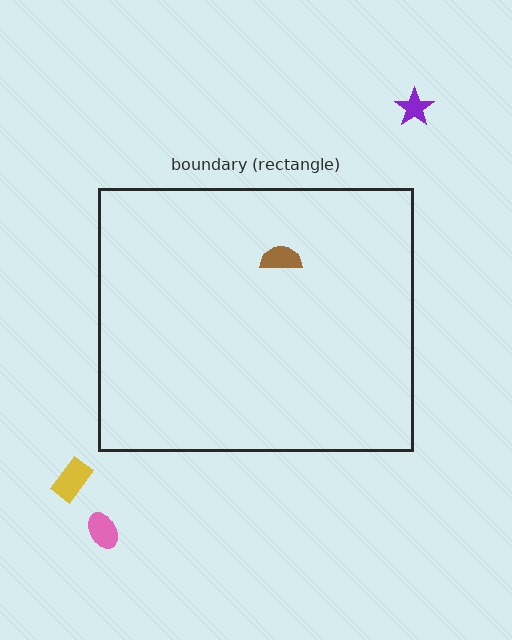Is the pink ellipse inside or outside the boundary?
Outside.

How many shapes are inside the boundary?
1 inside, 3 outside.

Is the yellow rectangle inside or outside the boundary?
Outside.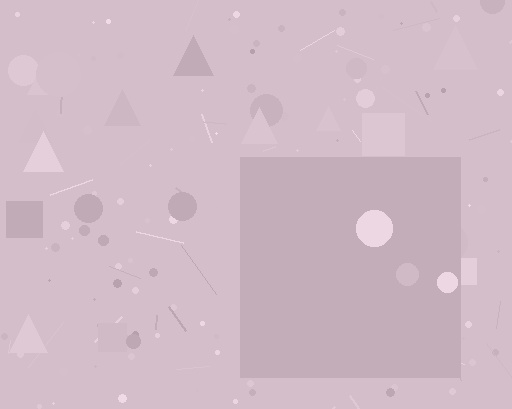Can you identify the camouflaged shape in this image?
The camouflaged shape is a square.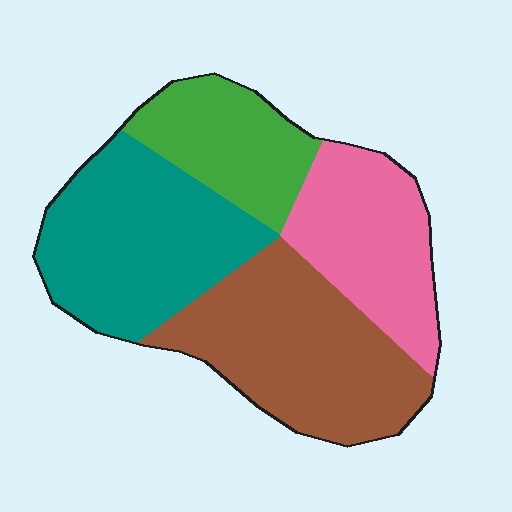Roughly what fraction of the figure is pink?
Pink takes up about one fifth (1/5) of the figure.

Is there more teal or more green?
Teal.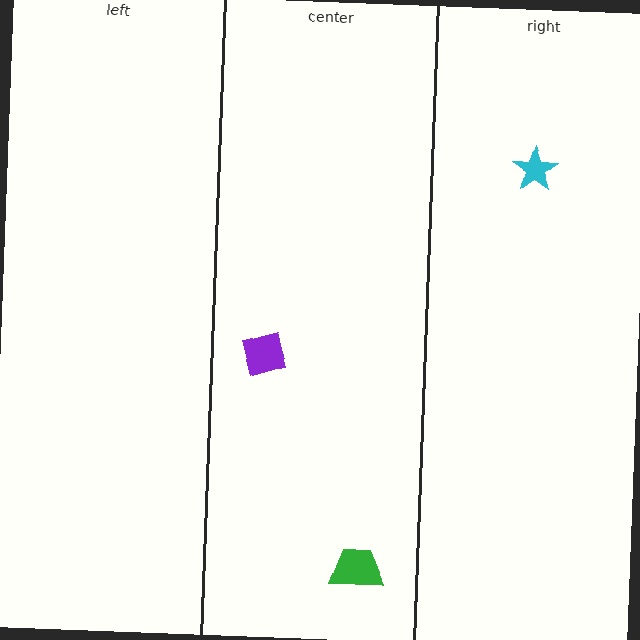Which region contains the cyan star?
The right region.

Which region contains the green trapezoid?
The center region.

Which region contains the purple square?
The center region.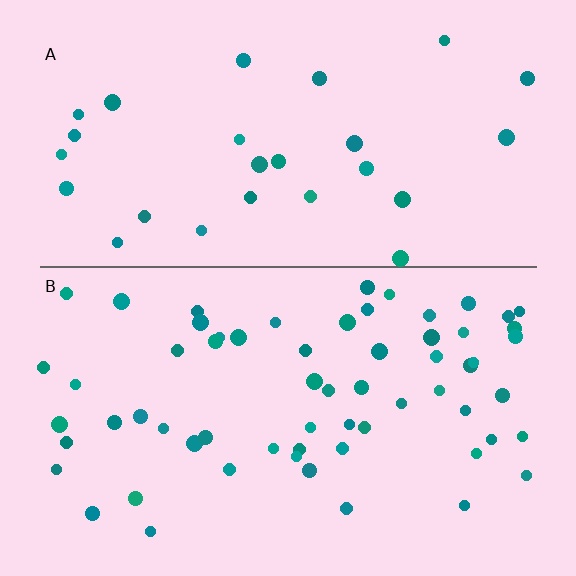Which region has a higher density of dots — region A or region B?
B (the bottom).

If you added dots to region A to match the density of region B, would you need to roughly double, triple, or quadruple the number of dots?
Approximately double.